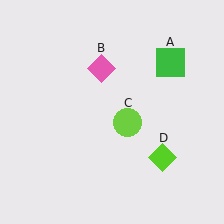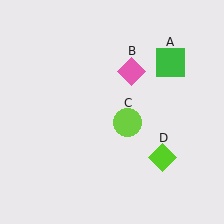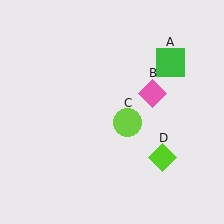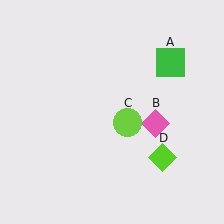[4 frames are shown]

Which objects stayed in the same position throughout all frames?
Green square (object A) and lime circle (object C) and lime diamond (object D) remained stationary.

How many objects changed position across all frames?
1 object changed position: pink diamond (object B).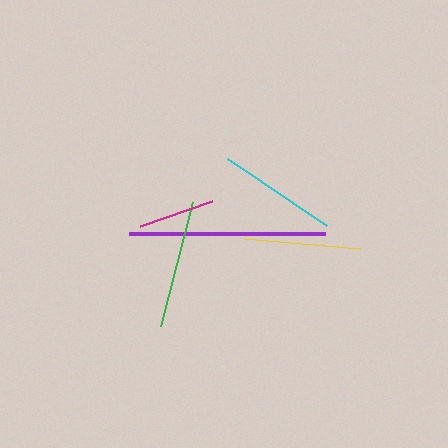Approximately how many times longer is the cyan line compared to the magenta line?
The cyan line is approximately 1.6 times the length of the magenta line.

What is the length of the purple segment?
The purple segment is approximately 196 pixels long.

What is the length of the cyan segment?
The cyan segment is approximately 120 pixels long.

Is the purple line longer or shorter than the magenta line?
The purple line is longer than the magenta line.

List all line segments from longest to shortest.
From longest to shortest: purple, green, cyan, yellow, magenta.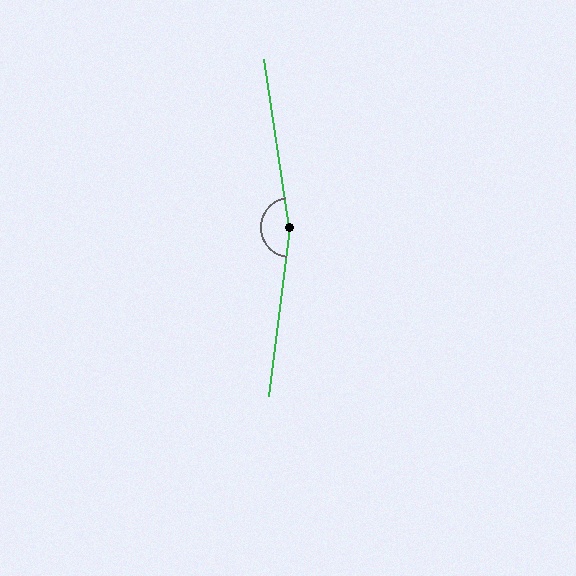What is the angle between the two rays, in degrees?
Approximately 164 degrees.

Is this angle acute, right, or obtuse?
It is obtuse.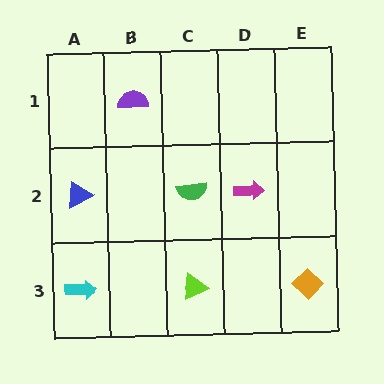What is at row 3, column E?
An orange diamond.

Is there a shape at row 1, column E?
No, that cell is empty.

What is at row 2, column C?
A green semicircle.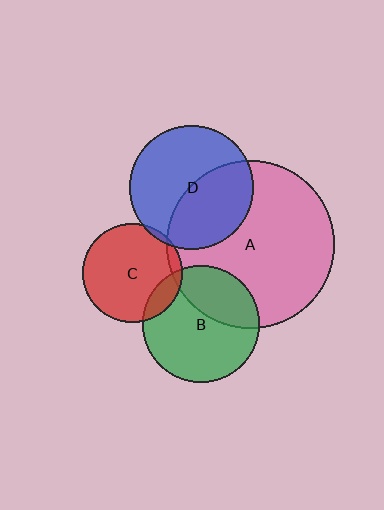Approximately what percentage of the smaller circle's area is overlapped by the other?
Approximately 15%.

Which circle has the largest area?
Circle A (pink).